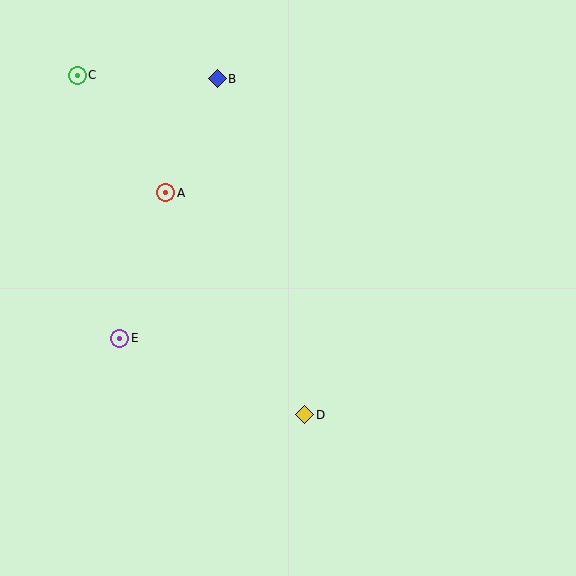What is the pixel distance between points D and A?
The distance between D and A is 262 pixels.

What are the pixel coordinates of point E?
Point E is at (120, 338).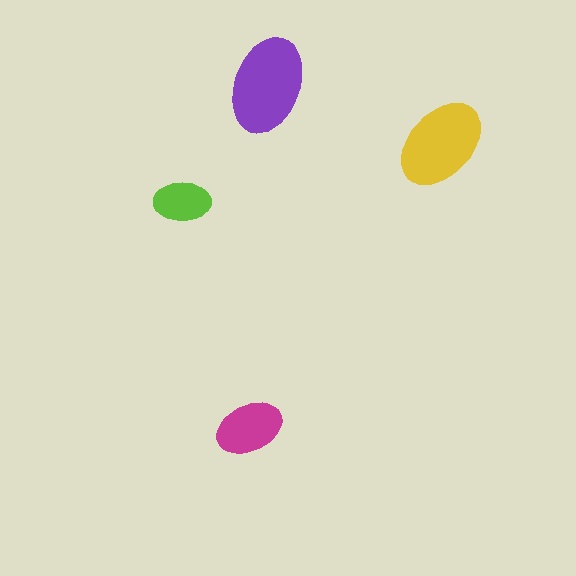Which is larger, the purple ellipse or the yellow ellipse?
The purple one.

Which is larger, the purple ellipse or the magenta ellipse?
The purple one.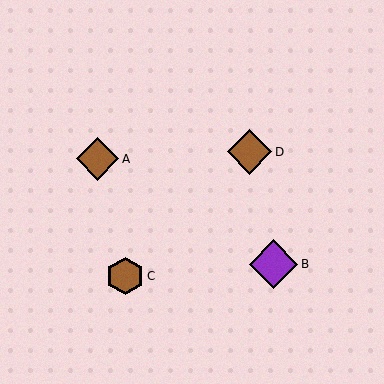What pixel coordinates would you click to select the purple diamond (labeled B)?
Click at (274, 264) to select the purple diamond B.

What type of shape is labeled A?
Shape A is a brown diamond.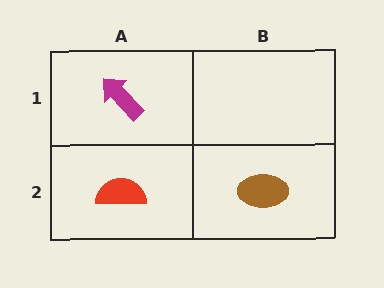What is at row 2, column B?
A brown ellipse.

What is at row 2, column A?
A red semicircle.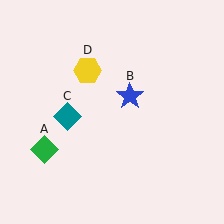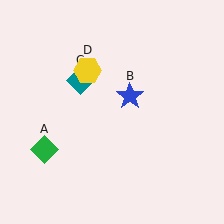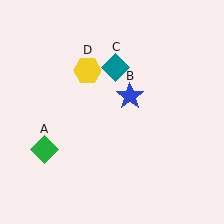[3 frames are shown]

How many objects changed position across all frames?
1 object changed position: teal diamond (object C).